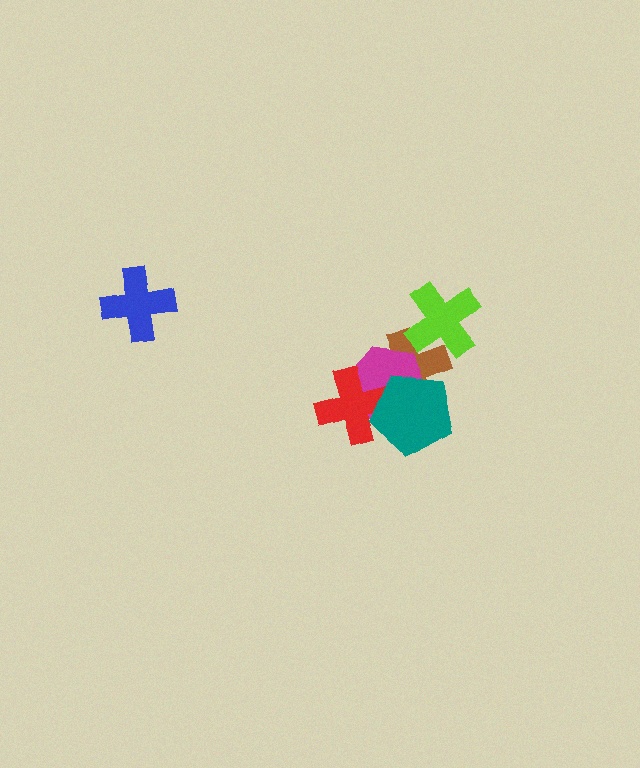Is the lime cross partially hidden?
No, no other shape covers it.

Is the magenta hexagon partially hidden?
Yes, it is partially covered by another shape.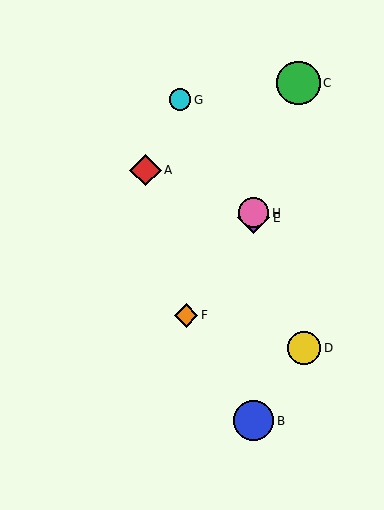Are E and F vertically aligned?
No, E is at x≈254 and F is at x≈186.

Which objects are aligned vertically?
Objects B, E, H are aligned vertically.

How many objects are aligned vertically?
3 objects (B, E, H) are aligned vertically.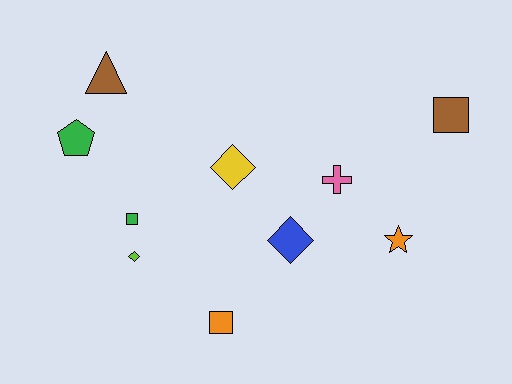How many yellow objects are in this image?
There is 1 yellow object.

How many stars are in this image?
There is 1 star.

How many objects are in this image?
There are 10 objects.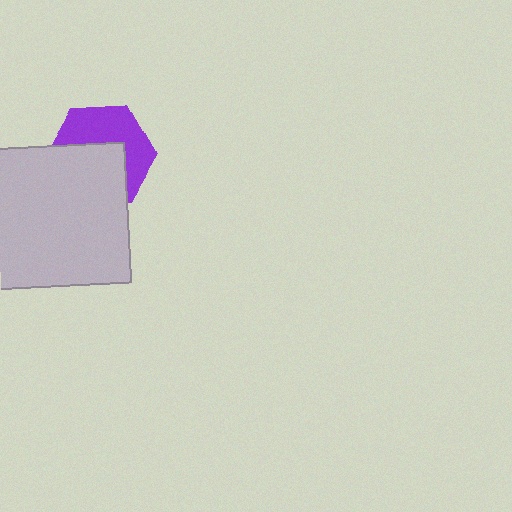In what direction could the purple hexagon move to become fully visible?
The purple hexagon could move up. That would shift it out from behind the light gray square entirely.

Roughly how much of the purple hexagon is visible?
About half of it is visible (roughly 48%).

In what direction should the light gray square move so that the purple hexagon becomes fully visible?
The light gray square should move down. That is the shortest direction to clear the overlap and leave the purple hexagon fully visible.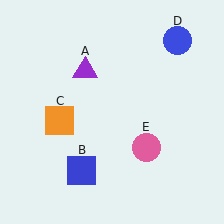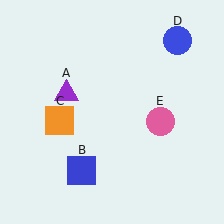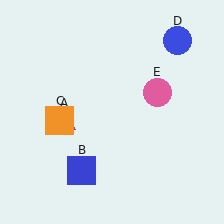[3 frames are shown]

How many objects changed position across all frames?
2 objects changed position: purple triangle (object A), pink circle (object E).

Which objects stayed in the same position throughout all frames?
Blue square (object B) and orange square (object C) and blue circle (object D) remained stationary.